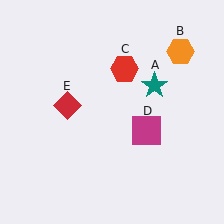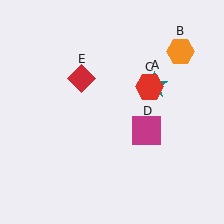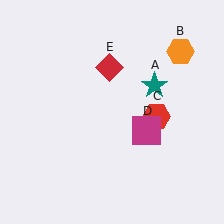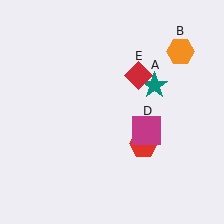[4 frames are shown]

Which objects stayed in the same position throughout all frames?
Teal star (object A) and orange hexagon (object B) and magenta square (object D) remained stationary.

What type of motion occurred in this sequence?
The red hexagon (object C), red diamond (object E) rotated clockwise around the center of the scene.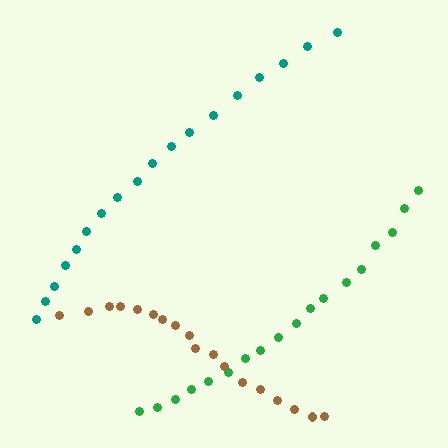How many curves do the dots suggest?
There are 3 distinct paths.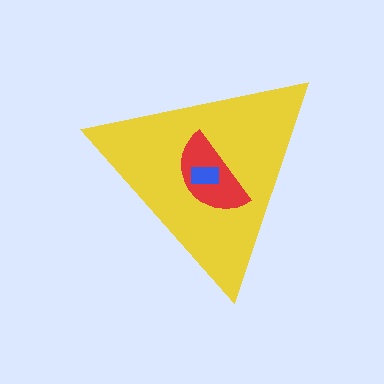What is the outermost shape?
The yellow triangle.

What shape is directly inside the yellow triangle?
The red semicircle.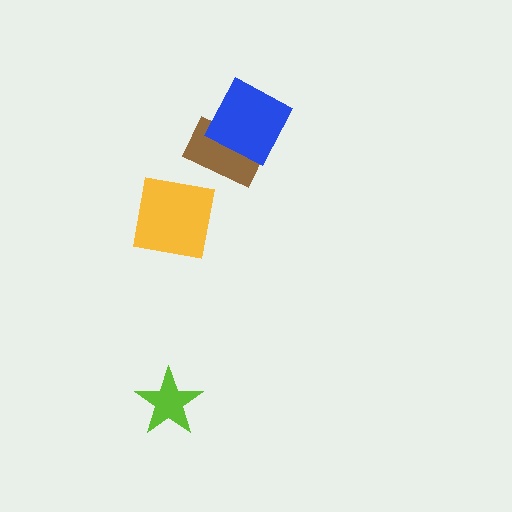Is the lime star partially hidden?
No, no other shape covers it.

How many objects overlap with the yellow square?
0 objects overlap with the yellow square.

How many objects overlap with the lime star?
0 objects overlap with the lime star.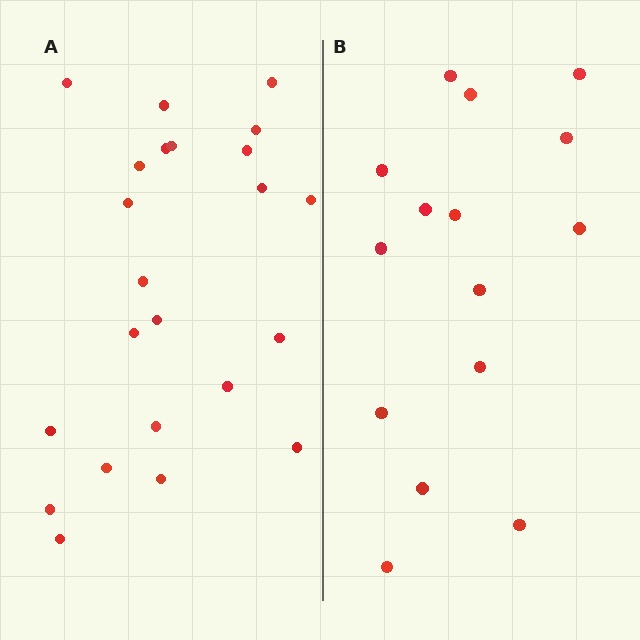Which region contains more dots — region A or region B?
Region A (the left region) has more dots.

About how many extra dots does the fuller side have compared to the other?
Region A has roughly 8 or so more dots than region B.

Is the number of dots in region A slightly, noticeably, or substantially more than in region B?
Region A has substantially more. The ratio is roughly 1.5 to 1.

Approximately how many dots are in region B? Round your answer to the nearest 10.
About 20 dots. (The exact count is 15, which rounds to 20.)